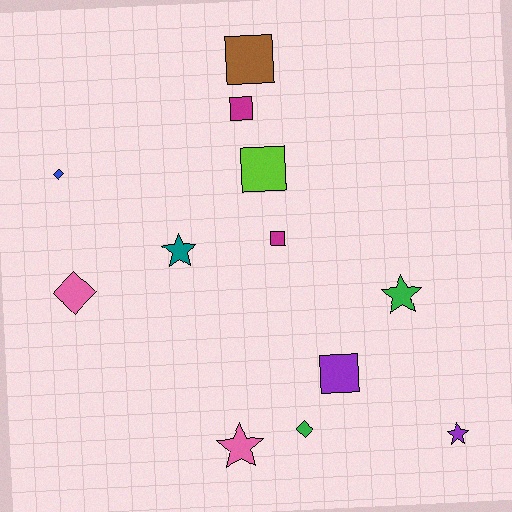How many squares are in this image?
There are 5 squares.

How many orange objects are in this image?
There are no orange objects.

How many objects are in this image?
There are 12 objects.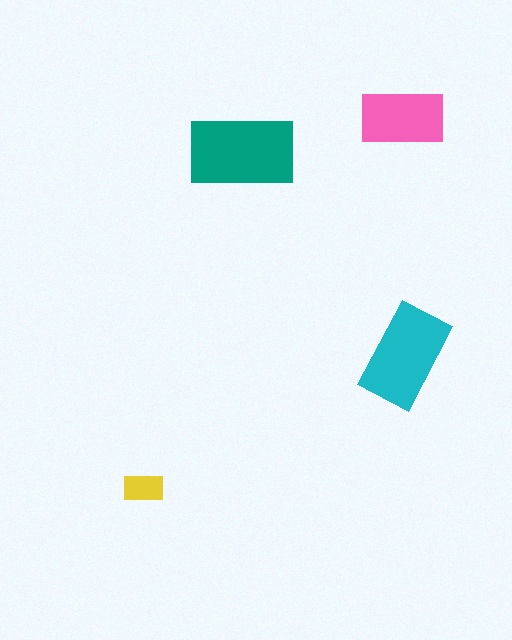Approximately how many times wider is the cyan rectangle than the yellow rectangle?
About 2.5 times wider.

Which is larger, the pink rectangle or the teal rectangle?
The teal one.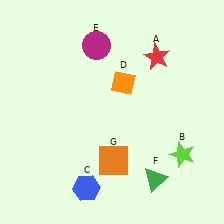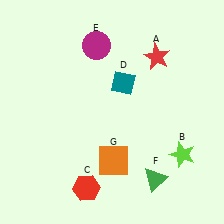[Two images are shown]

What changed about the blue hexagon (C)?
In Image 1, C is blue. In Image 2, it changed to red.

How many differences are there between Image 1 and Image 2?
There are 2 differences between the two images.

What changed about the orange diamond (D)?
In Image 1, D is orange. In Image 2, it changed to teal.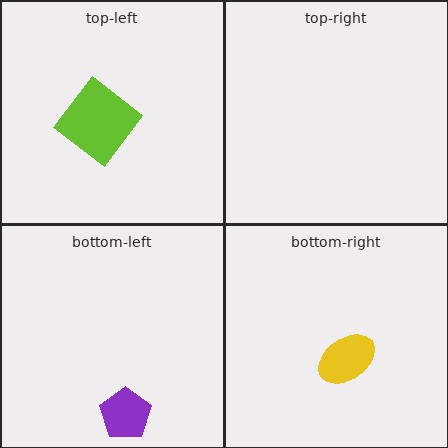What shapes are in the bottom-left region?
The purple pentagon.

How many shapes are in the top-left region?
1.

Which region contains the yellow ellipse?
The bottom-right region.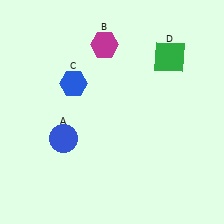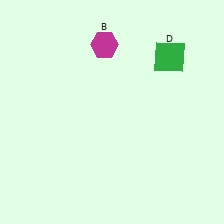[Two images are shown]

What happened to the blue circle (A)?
The blue circle (A) was removed in Image 2. It was in the bottom-left area of Image 1.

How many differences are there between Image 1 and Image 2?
There are 2 differences between the two images.